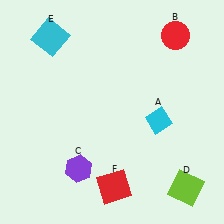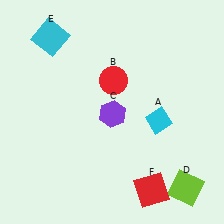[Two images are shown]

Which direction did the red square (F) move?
The red square (F) moved right.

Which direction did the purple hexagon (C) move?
The purple hexagon (C) moved up.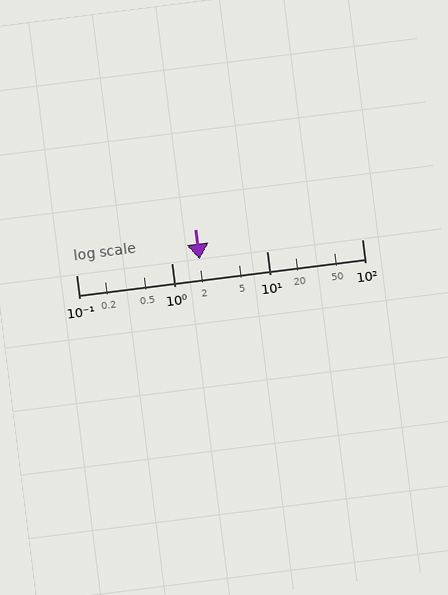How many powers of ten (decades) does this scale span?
The scale spans 3 decades, from 0.1 to 100.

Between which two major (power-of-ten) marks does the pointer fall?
The pointer is between 1 and 10.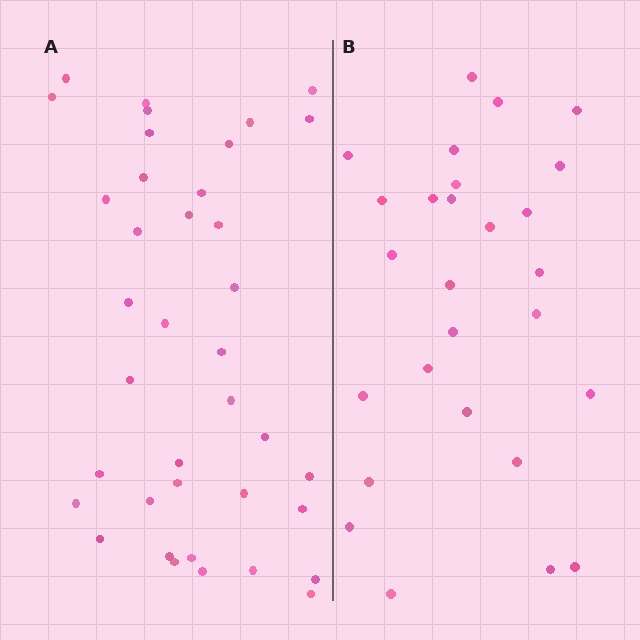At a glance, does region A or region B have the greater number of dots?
Region A (the left region) has more dots.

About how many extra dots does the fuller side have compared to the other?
Region A has roughly 12 or so more dots than region B.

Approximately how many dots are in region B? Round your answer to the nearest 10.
About 30 dots. (The exact count is 27, which rounds to 30.)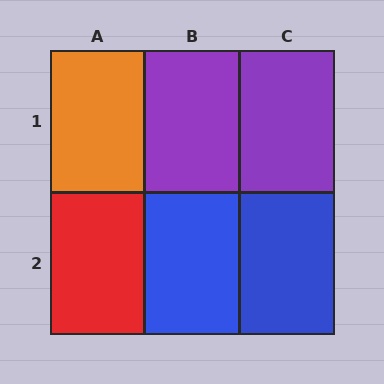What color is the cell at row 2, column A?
Red.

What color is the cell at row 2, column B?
Blue.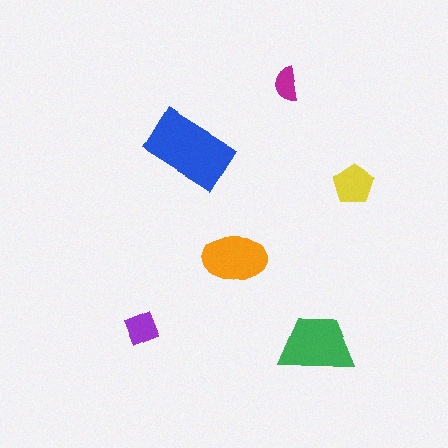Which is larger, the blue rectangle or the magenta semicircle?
The blue rectangle.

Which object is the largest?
The blue rectangle.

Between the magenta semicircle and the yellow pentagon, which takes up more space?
The yellow pentagon.